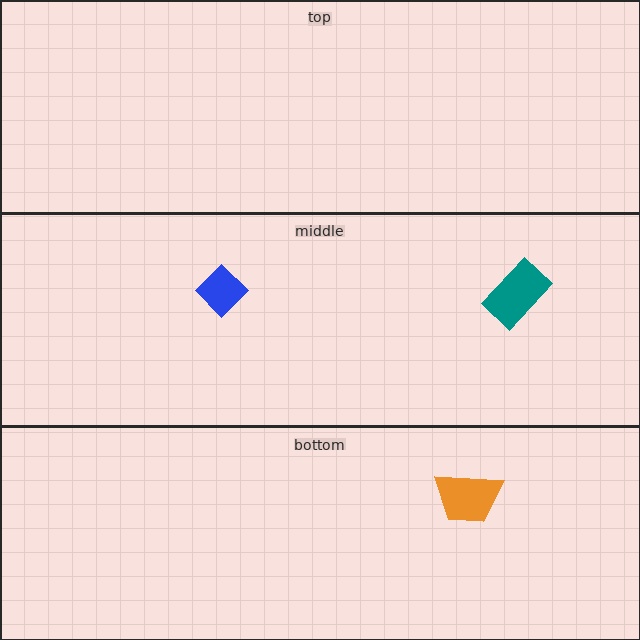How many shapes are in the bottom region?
1.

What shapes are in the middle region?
The blue diamond, the teal rectangle.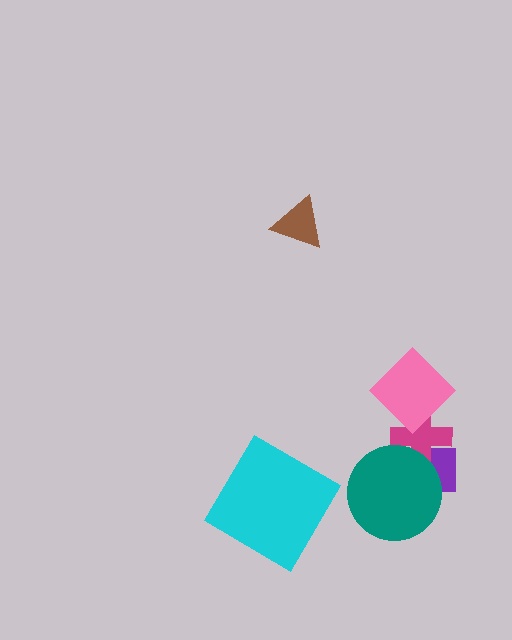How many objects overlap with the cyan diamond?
0 objects overlap with the cyan diamond.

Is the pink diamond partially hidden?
No, no other shape covers it.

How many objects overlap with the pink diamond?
1 object overlaps with the pink diamond.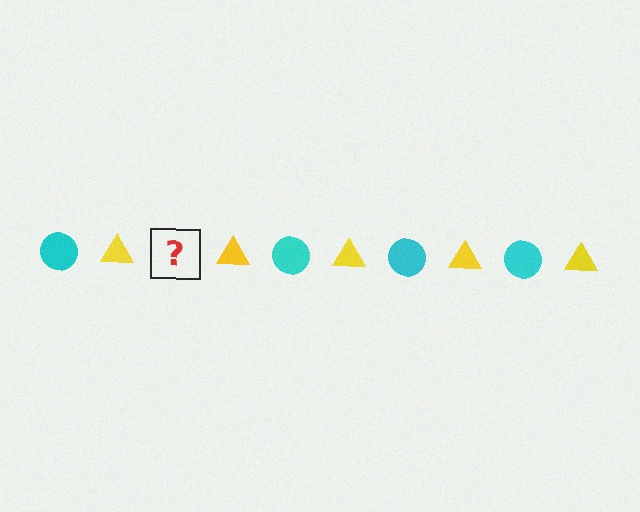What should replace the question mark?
The question mark should be replaced with a cyan circle.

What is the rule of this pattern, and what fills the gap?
The rule is that the pattern alternates between cyan circle and yellow triangle. The gap should be filled with a cyan circle.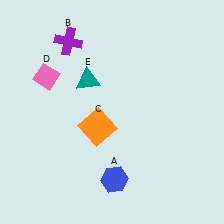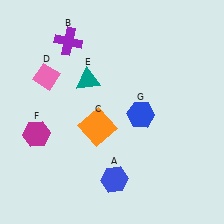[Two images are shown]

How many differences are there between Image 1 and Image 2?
There are 2 differences between the two images.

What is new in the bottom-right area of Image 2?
A blue hexagon (G) was added in the bottom-right area of Image 2.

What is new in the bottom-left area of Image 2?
A magenta hexagon (F) was added in the bottom-left area of Image 2.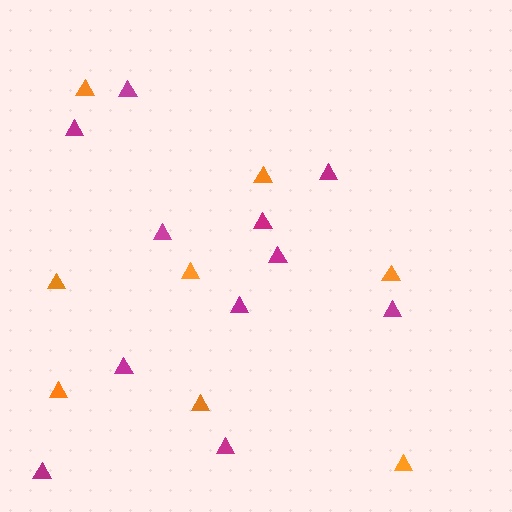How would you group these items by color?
There are 2 groups: one group of magenta triangles (11) and one group of orange triangles (8).